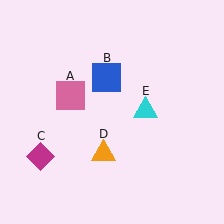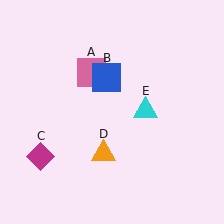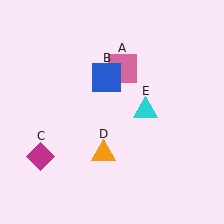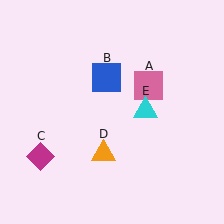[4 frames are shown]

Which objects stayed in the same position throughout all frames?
Blue square (object B) and magenta diamond (object C) and orange triangle (object D) and cyan triangle (object E) remained stationary.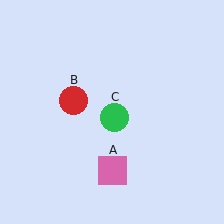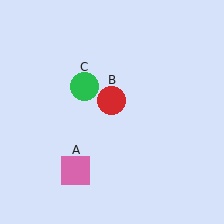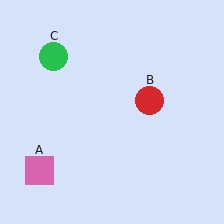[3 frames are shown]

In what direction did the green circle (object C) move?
The green circle (object C) moved up and to the left.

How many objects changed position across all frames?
3 objects changed position: pink square (object A), red circle (object B), green circle (object C).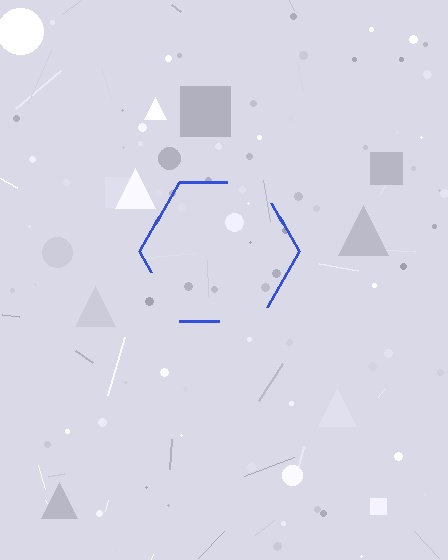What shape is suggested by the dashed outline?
The dashed outline suggests a hexagon.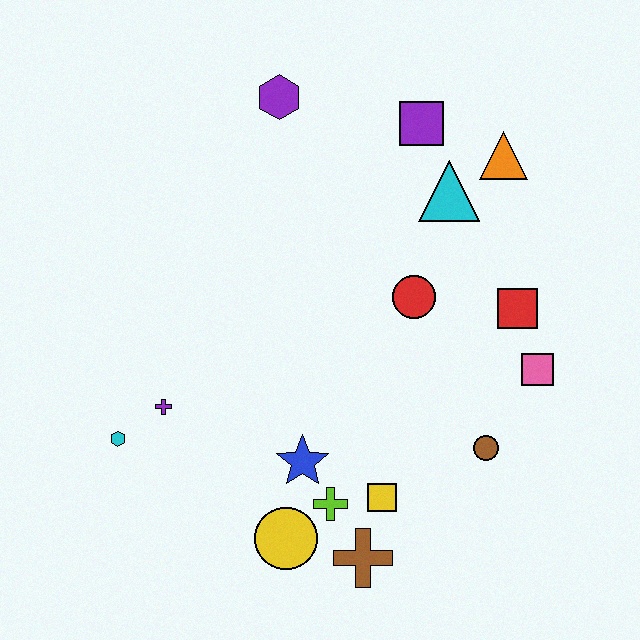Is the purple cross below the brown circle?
No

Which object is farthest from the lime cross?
The purple hexagon is farthest from the lime cross.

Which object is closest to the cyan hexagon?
The purple cross is closest to the cyan hexagon.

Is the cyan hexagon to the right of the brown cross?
No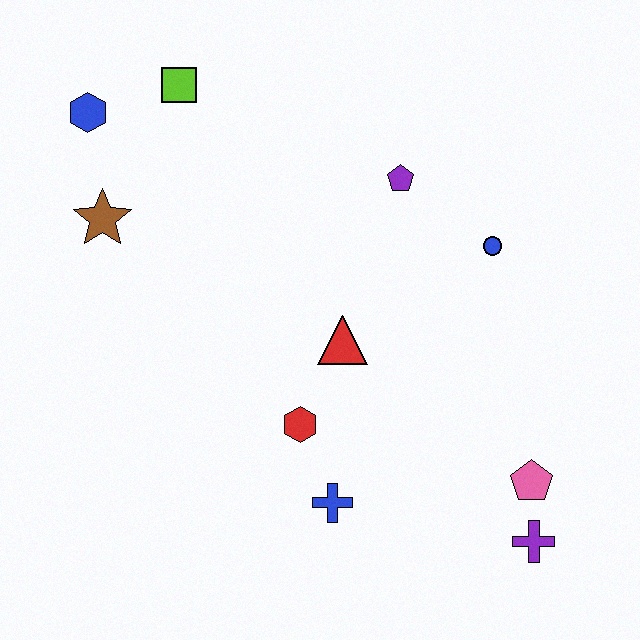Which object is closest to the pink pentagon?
The purple cross is closest to the pink pentagon.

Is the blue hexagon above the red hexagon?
Yes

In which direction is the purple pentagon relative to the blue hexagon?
The purple pentagon is to the right of the blue hexagon.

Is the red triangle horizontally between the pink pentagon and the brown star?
Yes